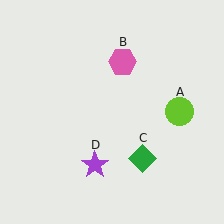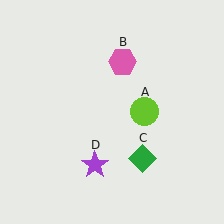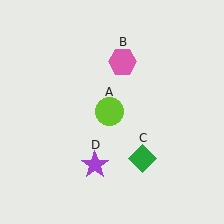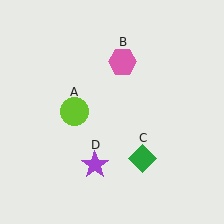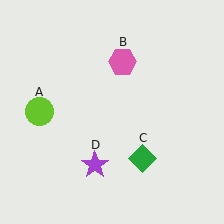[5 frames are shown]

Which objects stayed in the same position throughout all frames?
Pink hexagon (object B) and green diamond (object C) and purple star (object D) remained stationary.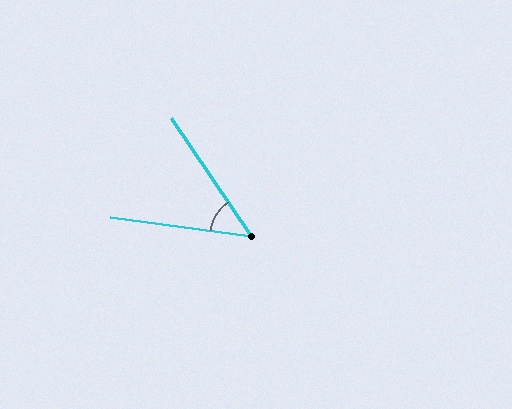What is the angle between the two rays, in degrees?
Approximately 48 degrees.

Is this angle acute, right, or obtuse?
It is acute.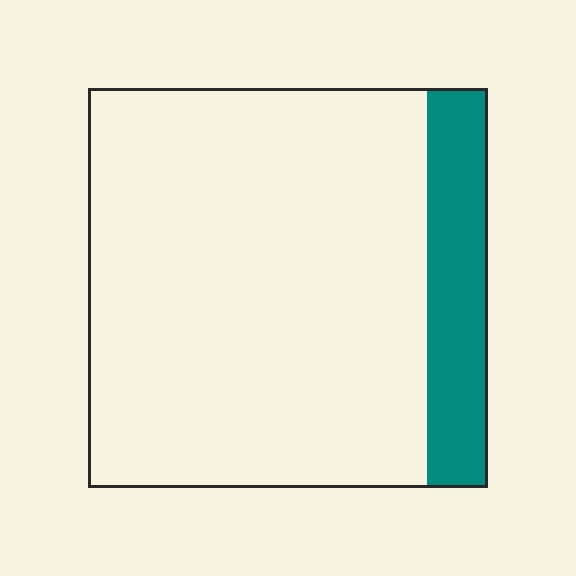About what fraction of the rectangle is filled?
About one sixth (1/6).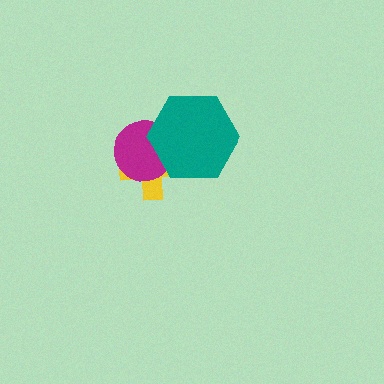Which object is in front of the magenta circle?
The teal hexagon is in front of the magenta circle.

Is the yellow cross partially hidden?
Yes, it is partially covered by another shape.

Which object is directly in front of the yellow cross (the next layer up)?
The magenta circle is directly in front of the yellow cross.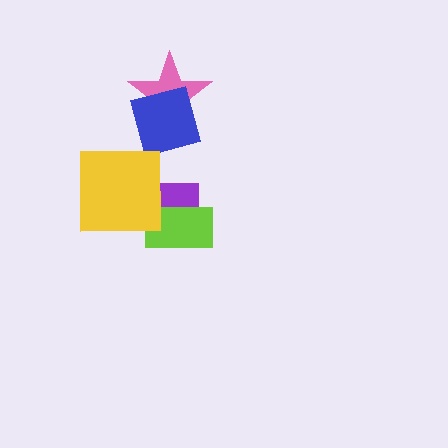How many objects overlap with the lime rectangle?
1 object overlaps with the lime rectangle.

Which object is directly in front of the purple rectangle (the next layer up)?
The lime rectangle is directly in front of the purple rectangle.